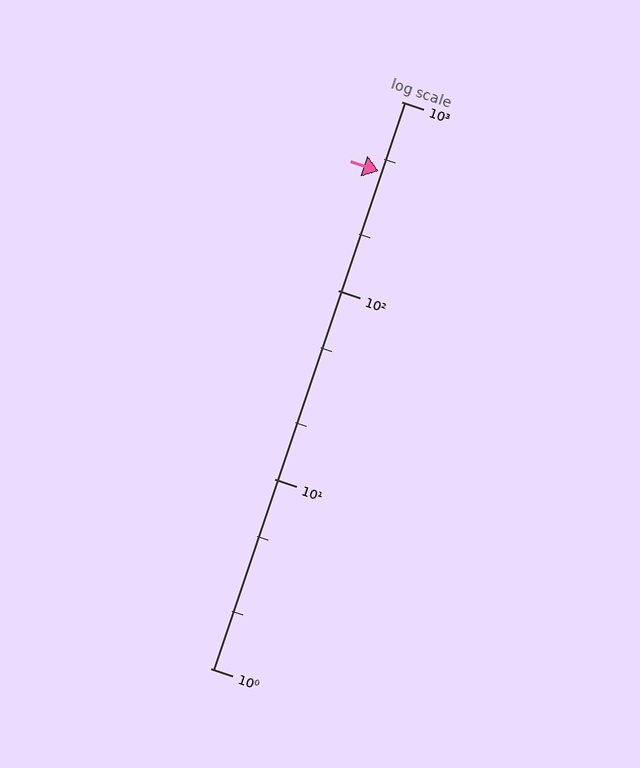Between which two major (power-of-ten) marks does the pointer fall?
The pointer is between 100 and 1000.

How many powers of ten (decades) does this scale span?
The scale spans 3 decades, from 1 to 1000.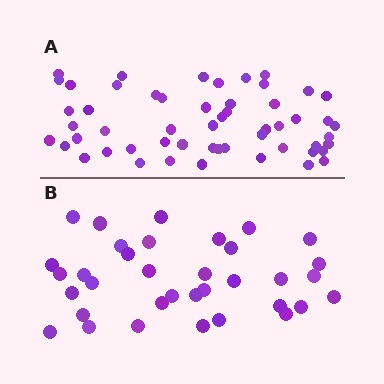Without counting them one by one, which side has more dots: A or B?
Region A (the top region) has more dots.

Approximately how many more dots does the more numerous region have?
Region A has approximately 20 more dots than region B.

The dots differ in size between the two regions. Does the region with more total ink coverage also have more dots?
No. Region B has more total ink coverage because its dots are larger, but region A actually contains more individual dots. Total area can be misleading — the number of items is what matters here.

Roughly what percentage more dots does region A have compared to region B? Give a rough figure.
About 55% more.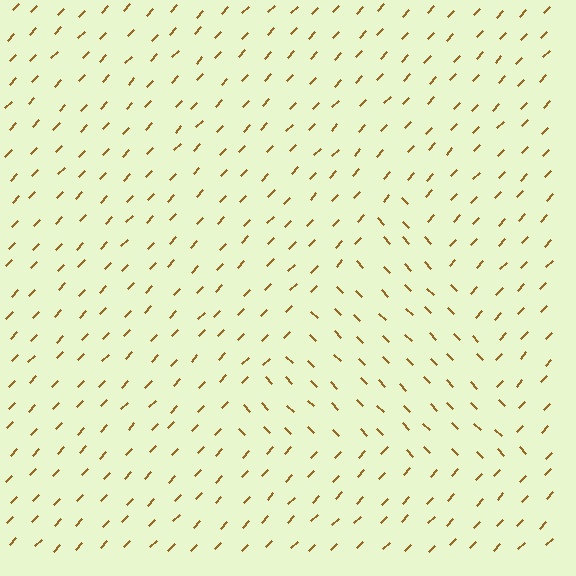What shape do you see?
I see a triangle.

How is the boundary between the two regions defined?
The boundary is defined purely by a change in line orientation (approximately 89 degrees difference). All lines are the same color and thickness.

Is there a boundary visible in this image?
Yes, there is a texture boundary formed by a change in line orientation.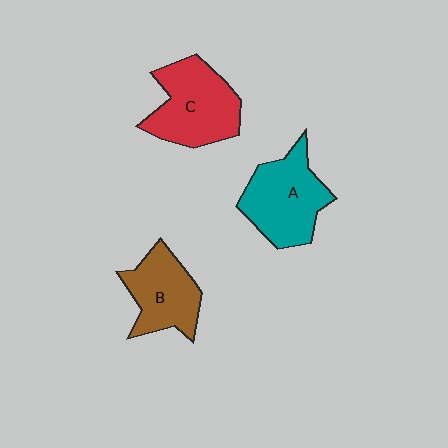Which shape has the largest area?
Shape C (red).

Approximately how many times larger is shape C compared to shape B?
Approximately 1.3 times.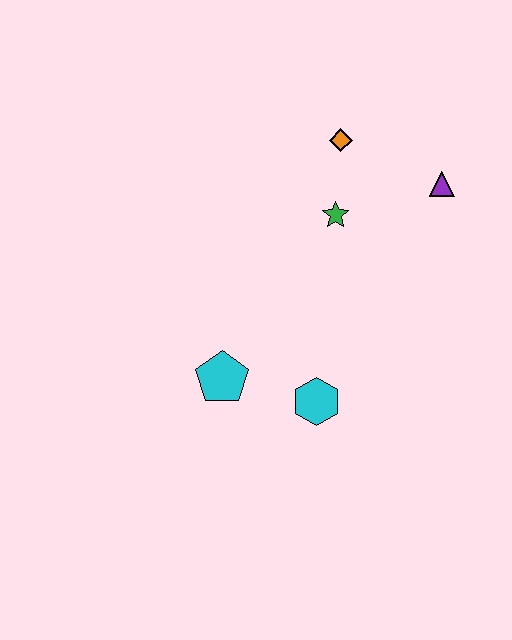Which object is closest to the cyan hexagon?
The cyan pentagon is closest to the cyan hexagon.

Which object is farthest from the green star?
The cyan pentagon is farthest from the green star.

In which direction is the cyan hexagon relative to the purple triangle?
The cyan hexagon is below the purple triangle.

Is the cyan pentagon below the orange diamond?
Yes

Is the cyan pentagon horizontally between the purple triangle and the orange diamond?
No